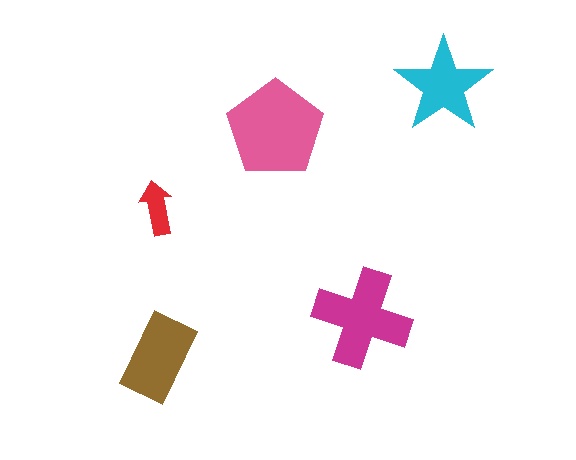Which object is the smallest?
The red arrow.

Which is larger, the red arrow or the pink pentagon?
The pink pentagon.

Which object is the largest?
The pink pentagon.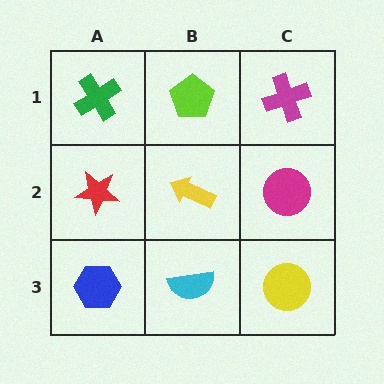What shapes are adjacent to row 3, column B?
A yellow arrow (row 2, column B), a blue hexagon (row 3, column A), a yellow circle (row 3, column C).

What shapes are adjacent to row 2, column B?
A lime pentagon (row 1, column B), a cyan semicircle (row 3, column B), a red star (row 2, column A), a magenta circle (row 2, column C).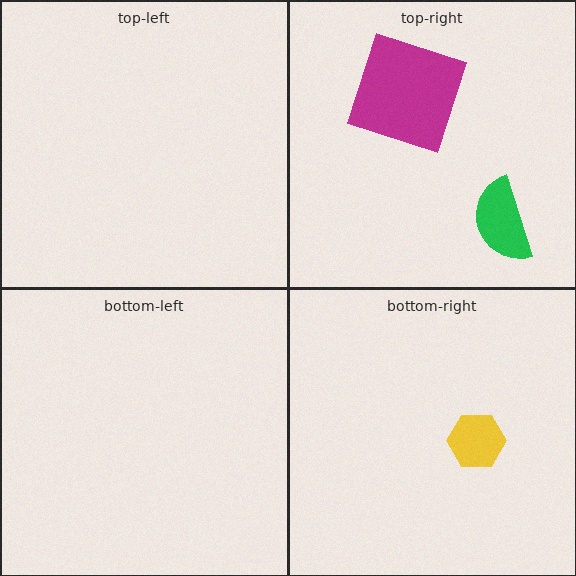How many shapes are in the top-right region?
2.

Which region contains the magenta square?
The top-right region.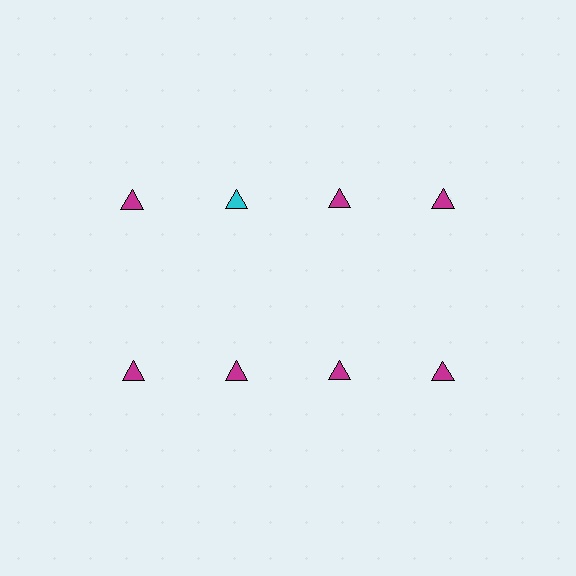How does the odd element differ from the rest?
It has a different color: cyan instead of magenta.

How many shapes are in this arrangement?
There are 8 shapes arranged in a grid pattern.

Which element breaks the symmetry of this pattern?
The cyan triangle in the top row, second from left column breaks the symmetry. All other shapes are magenta triangles.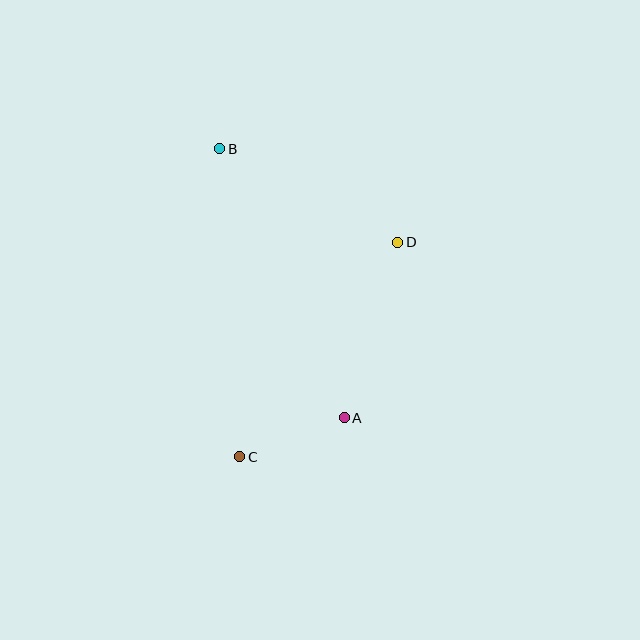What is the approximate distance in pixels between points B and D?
The distance between B and D is approximately 201 pixels.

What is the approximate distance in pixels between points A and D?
The distance between A and D is approximately 183 pixels.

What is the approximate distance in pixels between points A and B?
The distance between A and B is approximately 296 pixels.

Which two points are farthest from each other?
Points B and C are farthest from each other.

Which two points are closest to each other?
Points A and C are closest to each other.